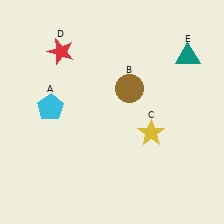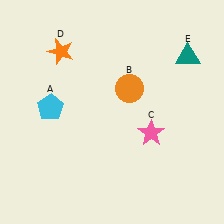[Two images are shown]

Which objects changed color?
B changed from brown to orange. C changed from yellow to pink. D changed from red to orange.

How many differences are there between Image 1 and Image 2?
There are 3 differences between the two images.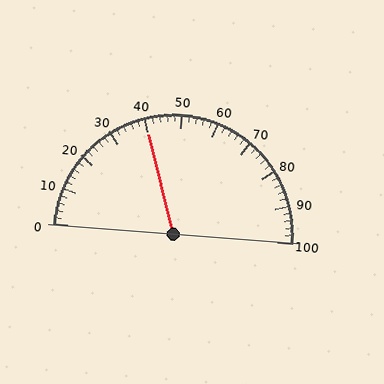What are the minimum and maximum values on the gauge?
The gauge ranges from 0 to 100.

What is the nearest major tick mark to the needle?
The nearest major tick mark is 40.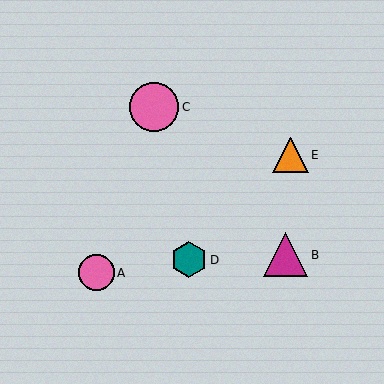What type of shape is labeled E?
Shape E is an orange triangle.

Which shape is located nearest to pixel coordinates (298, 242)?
The magenta triangle (labeled B) at (286, 255) is nearest to that location.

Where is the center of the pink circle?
The center of the pink circle is at (97, 273).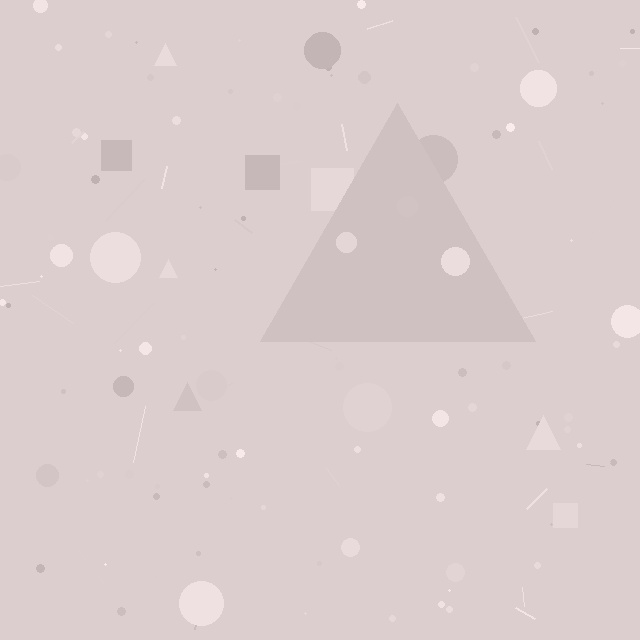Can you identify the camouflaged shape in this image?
The camouflaged shape is a triangle.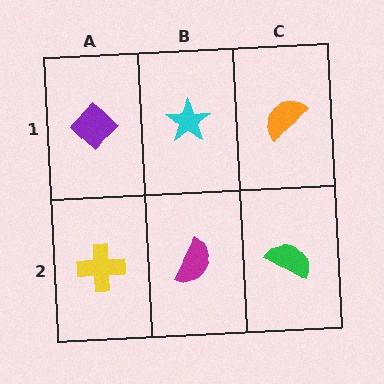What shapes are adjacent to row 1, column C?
A green semicircle (row 2, column C), a cyan star (row 1, column B).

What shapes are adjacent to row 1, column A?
A yellow cross (row 2, column A), a cyan star (row 1, column B).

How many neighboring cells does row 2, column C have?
2.